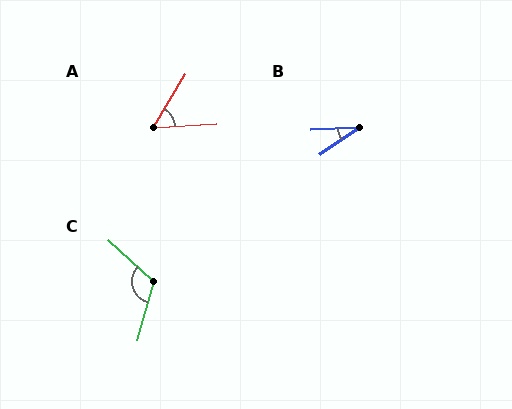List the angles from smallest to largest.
B (32°), A (55°), C (117°).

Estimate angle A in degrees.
Approximately 55 degrees.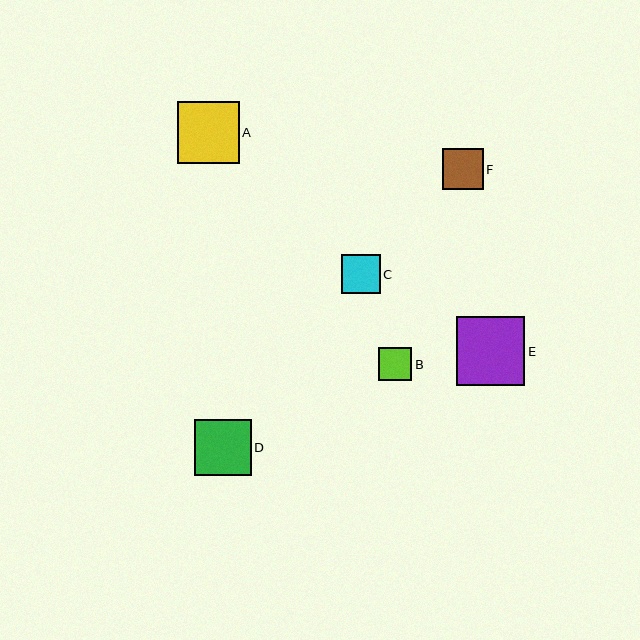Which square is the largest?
Square E is the largest with a size of approximately 68 pixels.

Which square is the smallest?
Square B is the smallest with a size of approximately 33 pixels.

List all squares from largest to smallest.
From largest to smallest: E, A, D, F, C, B.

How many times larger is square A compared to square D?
Square A is approximately 1.1 times the size of square D.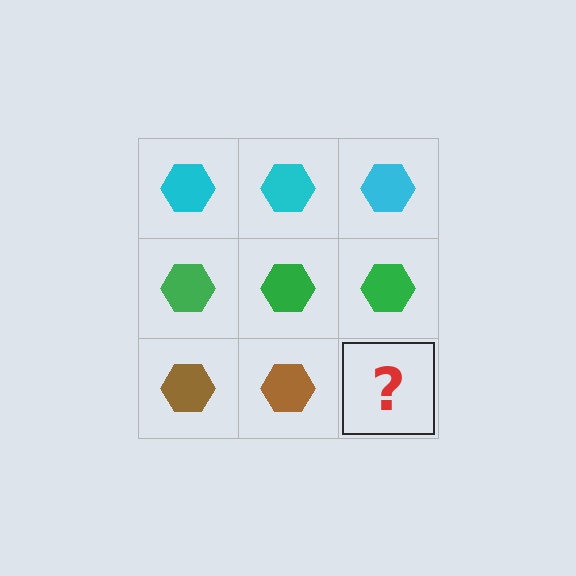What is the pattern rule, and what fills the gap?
The rule is that each row has a consistent color. The gap should be filled with a brown hexagon.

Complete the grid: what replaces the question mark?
The question mark should be replaced with a brown hexagon.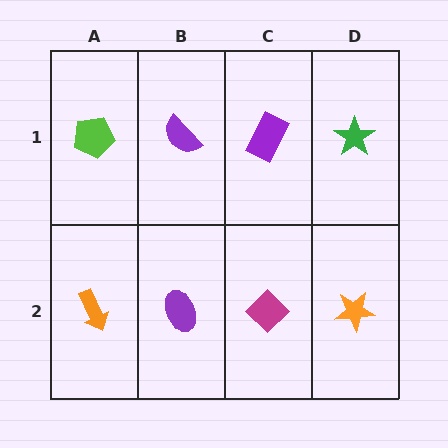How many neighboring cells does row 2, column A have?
2.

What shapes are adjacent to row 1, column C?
A magenta diamond (row 2, column C), a purple semicircle (row 1, column B), a green star (row 1, column D).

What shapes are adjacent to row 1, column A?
An orange arrow (row 2, column A), a purple semicircle (row 1, column B).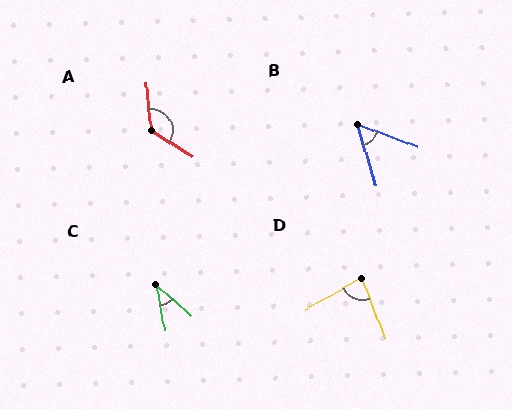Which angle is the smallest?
C, at approximately 38 degrees.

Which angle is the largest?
A, at approximately 128 degrees.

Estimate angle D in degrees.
Approximately 82 degrees.